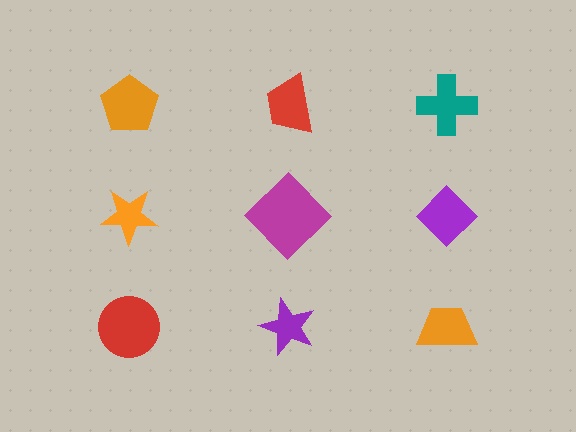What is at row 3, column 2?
A purple star.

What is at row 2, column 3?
A purple diamond.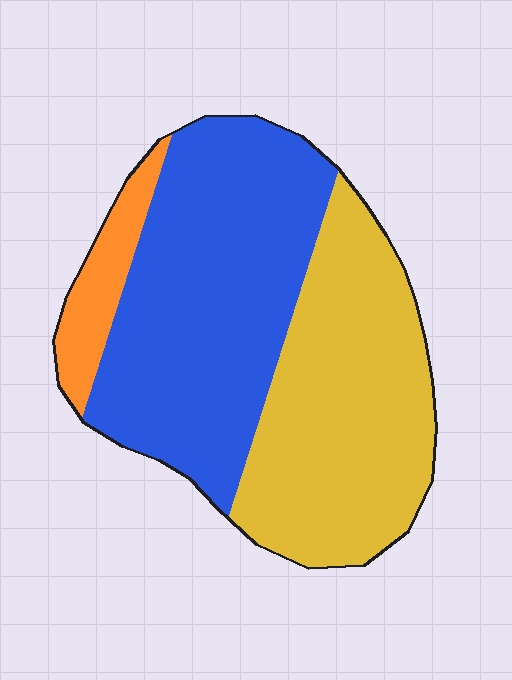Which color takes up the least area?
Orange, at roughly 10%.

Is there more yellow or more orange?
Yellow.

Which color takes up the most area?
Blue, at roughly 50%.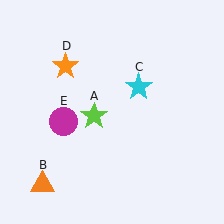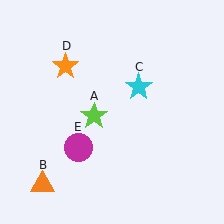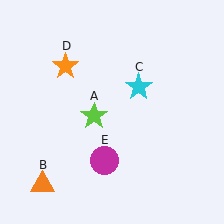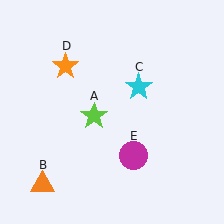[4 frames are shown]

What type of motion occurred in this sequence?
The magenta circle (object E) rotated counterclockwise around the center of the scene.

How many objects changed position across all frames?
1 object changed position: magenta circle (object E).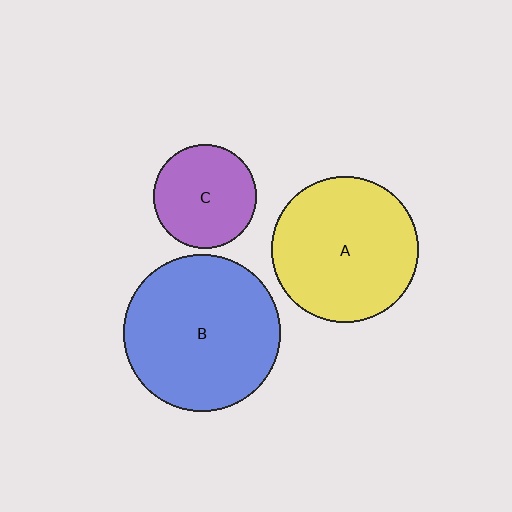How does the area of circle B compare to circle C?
Approximately 2.3 times.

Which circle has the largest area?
Circle B (blue).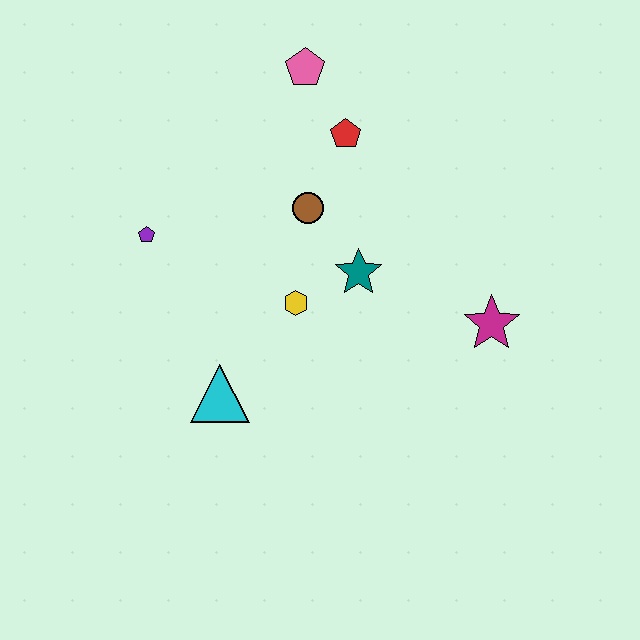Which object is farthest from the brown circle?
The magenta star is farthest from the brown circle.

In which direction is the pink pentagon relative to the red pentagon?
The pink pentagon is above the red pentagon.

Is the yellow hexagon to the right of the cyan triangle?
Yes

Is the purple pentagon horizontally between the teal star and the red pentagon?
No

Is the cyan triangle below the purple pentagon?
Yes